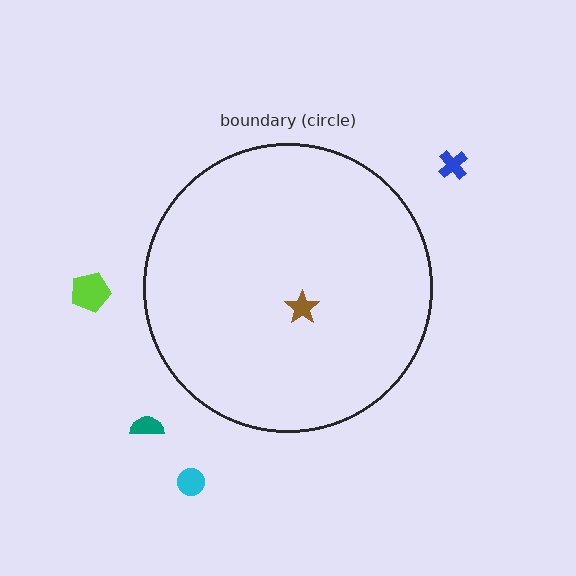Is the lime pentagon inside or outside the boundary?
Outside.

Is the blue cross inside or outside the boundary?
Outside.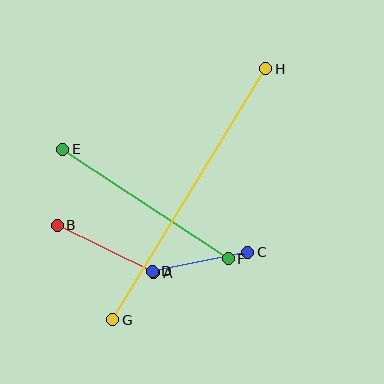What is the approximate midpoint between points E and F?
The midpoint is at approximately (146, 204) pixels.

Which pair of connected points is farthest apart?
Points G and H are farthest apart.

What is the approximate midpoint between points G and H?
The midpoint is at approximately (189, 194) pixels.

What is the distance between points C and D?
The distance is approximately 97 pixels.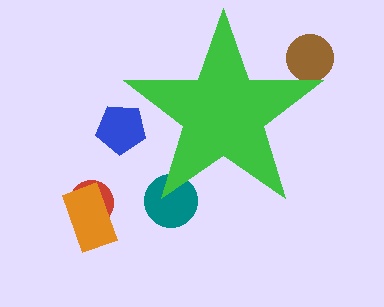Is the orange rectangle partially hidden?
No, the orange rectangle is fully visible.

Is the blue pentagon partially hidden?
Yes, the blue pentagon is partially hidden behind the green star.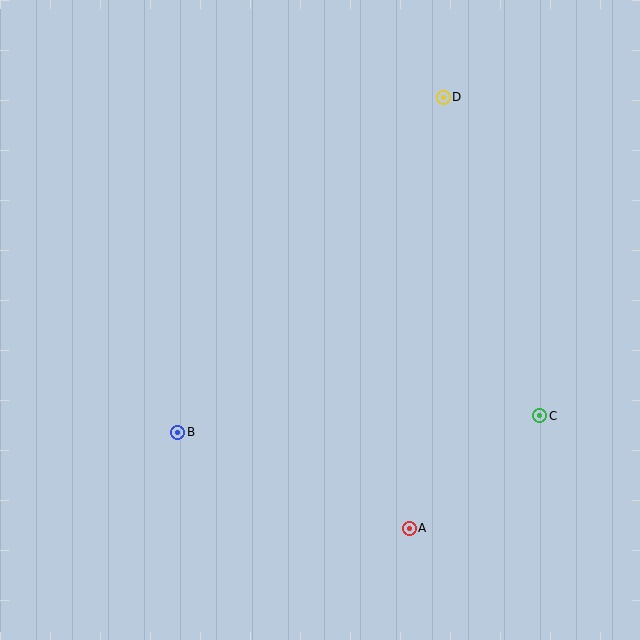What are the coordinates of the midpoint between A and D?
The midpoint between A and D is at (426, 313).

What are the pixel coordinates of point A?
Point A is at (409, 528).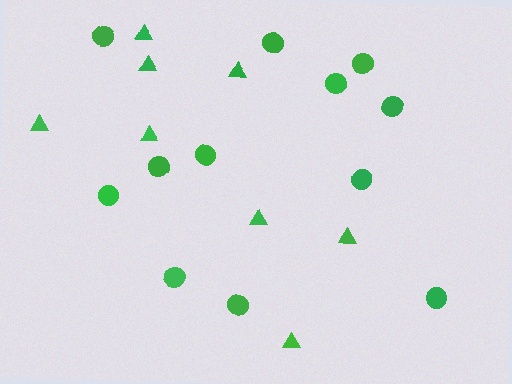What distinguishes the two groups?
There are 2 groups: one group of circles (12) and one group of triangles (8).